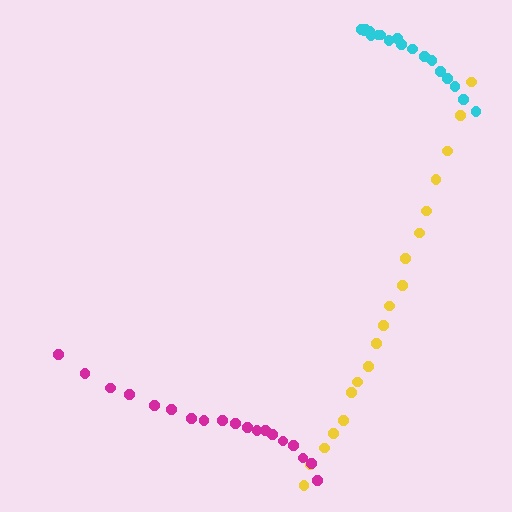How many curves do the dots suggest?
There are 3 distinct paths.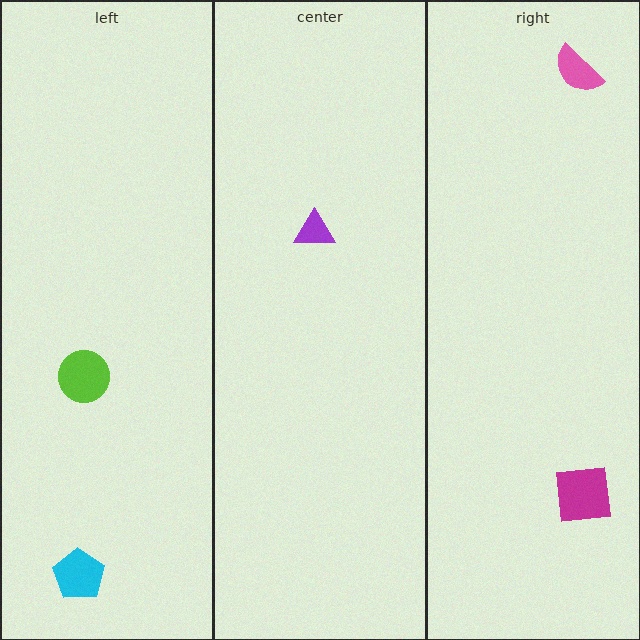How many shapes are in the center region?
1.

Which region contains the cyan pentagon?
The left region.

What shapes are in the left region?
The cyan pentagon, the lime circle.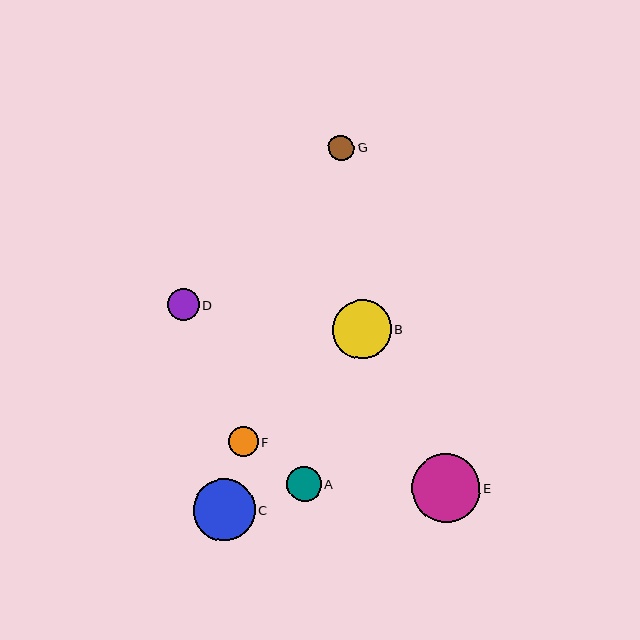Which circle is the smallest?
Circle G is the smallest with a size of approximately 26 pixels.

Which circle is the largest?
Circle E is the largest with a size of approximately 68 pixels.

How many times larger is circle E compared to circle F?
Circle E is approximately 2.3 times the size of circle F.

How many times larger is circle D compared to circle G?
Circle D is approximately 1.2 times the size of circle G.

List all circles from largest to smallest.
From largest to smallest: E, C, B, A, D, F, G.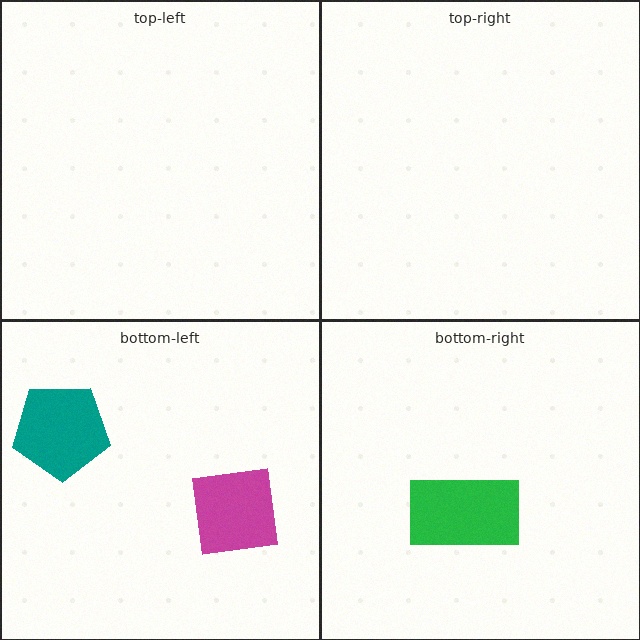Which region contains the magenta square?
The bottom-left region.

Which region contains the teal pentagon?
The bottom-left region.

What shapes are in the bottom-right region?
The green rectangle.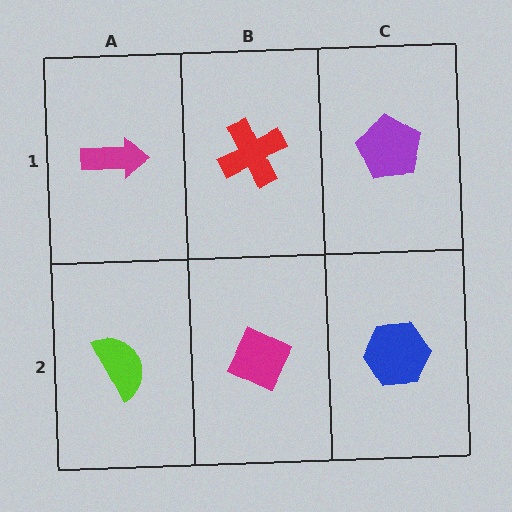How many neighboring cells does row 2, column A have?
2.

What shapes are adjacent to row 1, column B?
A magenta diamond (row 2, column B), a magenta arrow (row 1, column A), a purple pentagon (row 1, column C).